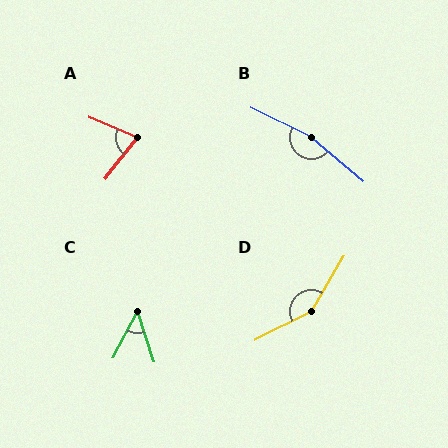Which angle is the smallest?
C, at approximately 46 degrees.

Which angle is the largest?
B, at approximately 166 degrees.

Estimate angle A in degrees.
Approximately 75 degrees.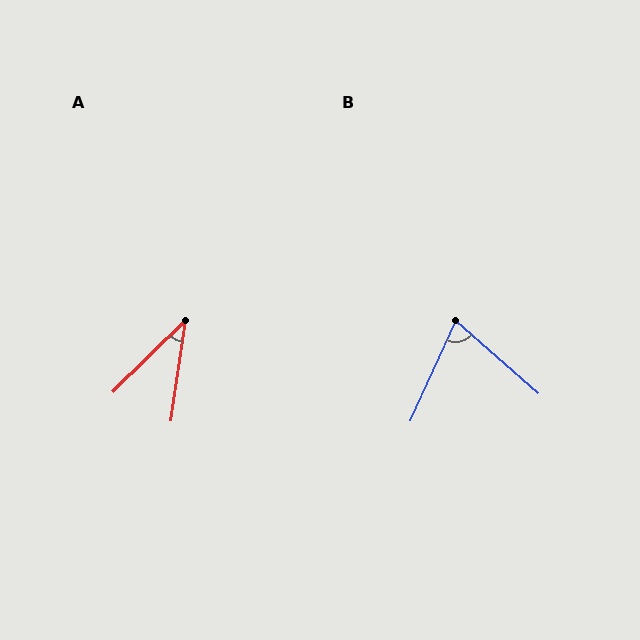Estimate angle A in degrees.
Approximately 37 degrees.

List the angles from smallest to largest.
A (37°), B (73°).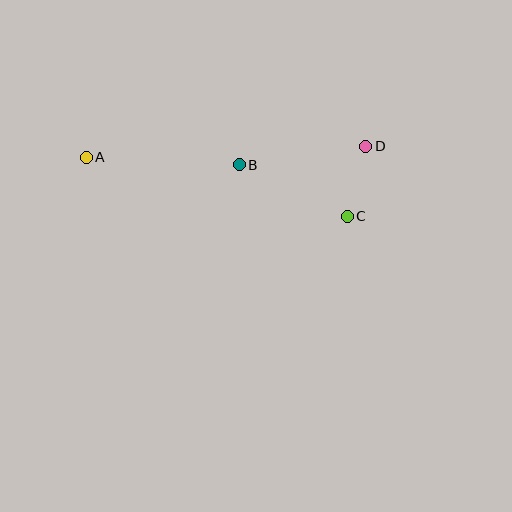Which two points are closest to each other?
Points C and D are closest to each other.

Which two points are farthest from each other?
Points A and D are farthest from each other.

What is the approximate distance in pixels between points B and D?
The distance between B and D is approximately 128 pixels.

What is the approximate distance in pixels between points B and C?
The distance between B and C is approximately 120 pixels.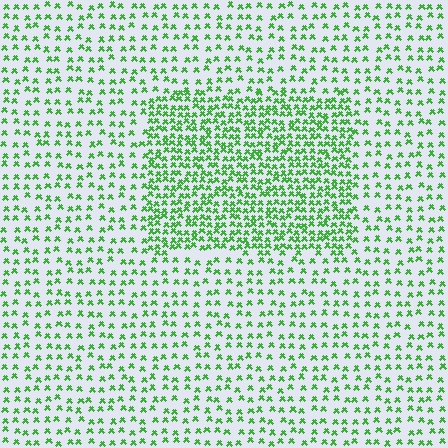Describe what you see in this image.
The image contains small green elements arranged at two different densities. A rectangle-shaped region is visible where the elements are more densely packed than the surrounding area.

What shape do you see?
I see a rectangle.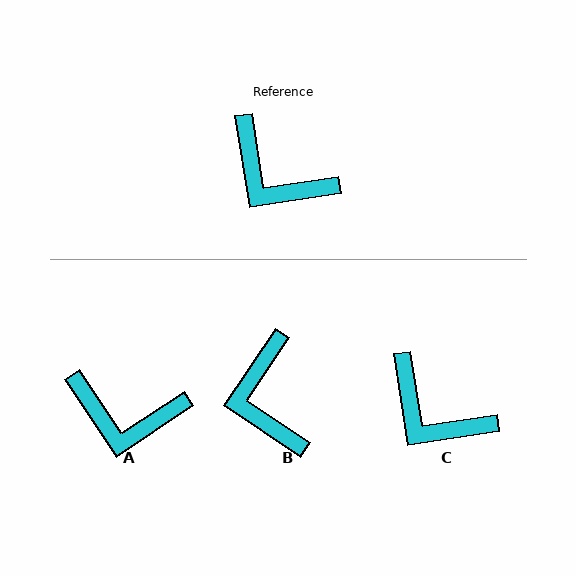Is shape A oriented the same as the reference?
No, it is off by about 25 degrees.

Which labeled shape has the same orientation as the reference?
C.